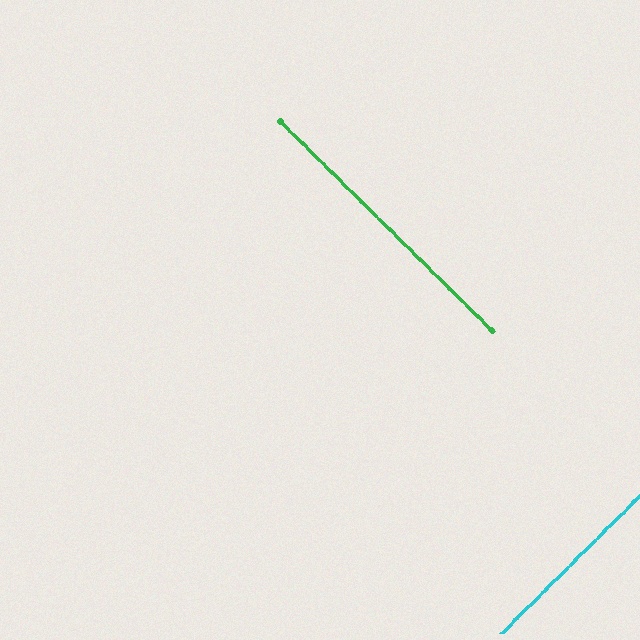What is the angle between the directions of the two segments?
Approximately 89 degrees.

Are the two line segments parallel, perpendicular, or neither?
Perpendicular — they meet at approximately 89°.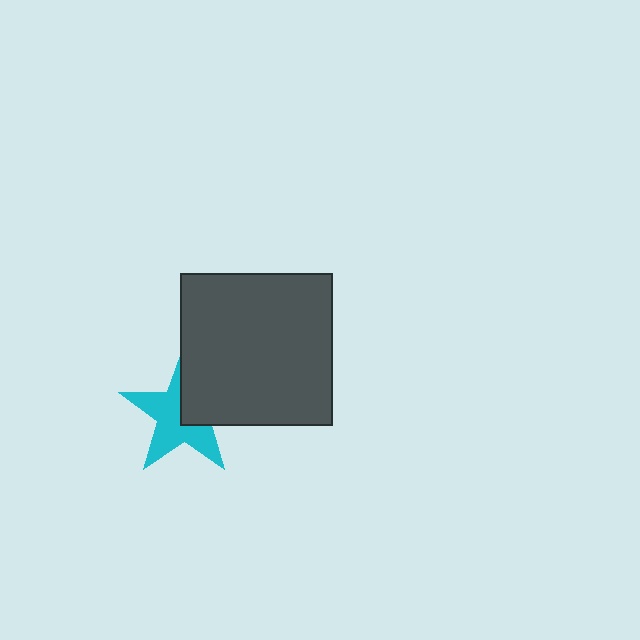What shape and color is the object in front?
The object in front is a dark gray square.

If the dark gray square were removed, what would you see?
You would see the complete cyan star.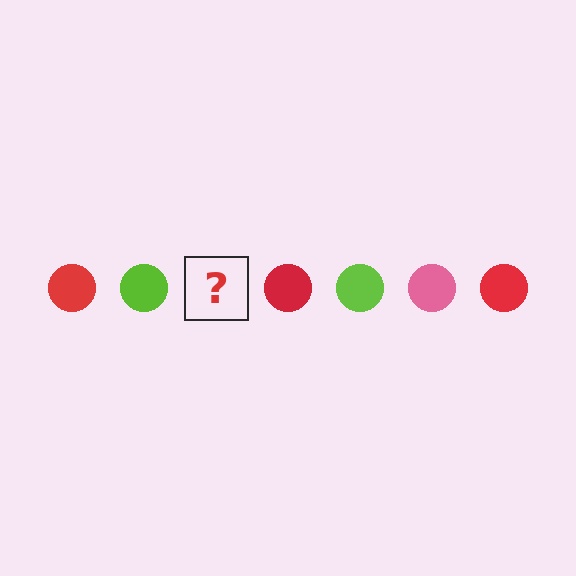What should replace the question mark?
The question mark should be replaced with a pink circle.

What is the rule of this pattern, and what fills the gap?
The rule is that the pattern cycles through red, lime, pink circles. The gap should be filled with a pink circle.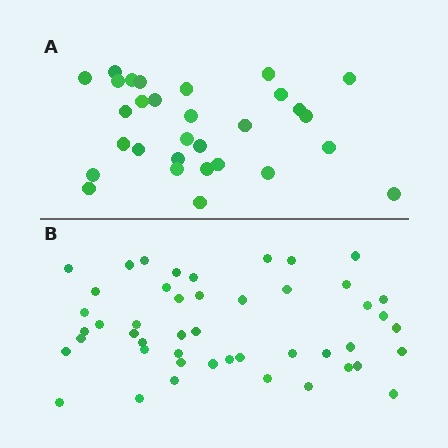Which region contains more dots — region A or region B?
Region B (the bottom region) has more dots.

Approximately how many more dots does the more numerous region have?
Region B has approximately 15 more dots than region A.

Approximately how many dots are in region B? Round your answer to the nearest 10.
About 50 dots. (The exact count is 47, which rounds to 50.)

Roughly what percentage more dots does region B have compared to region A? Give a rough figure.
About 55% more.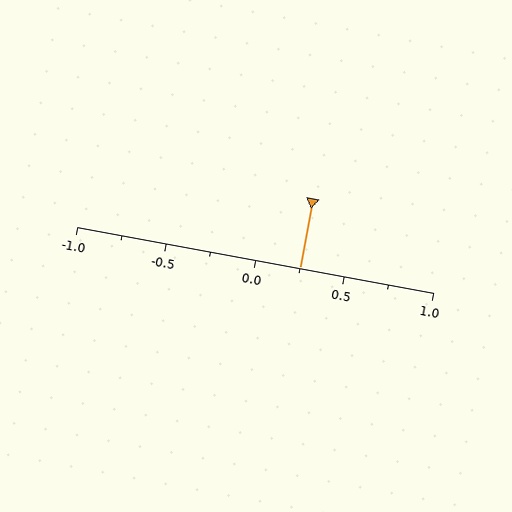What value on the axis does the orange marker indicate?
The marker indicates approximately 0.25.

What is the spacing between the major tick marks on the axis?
The major ticks are spaced 0.5 apart.